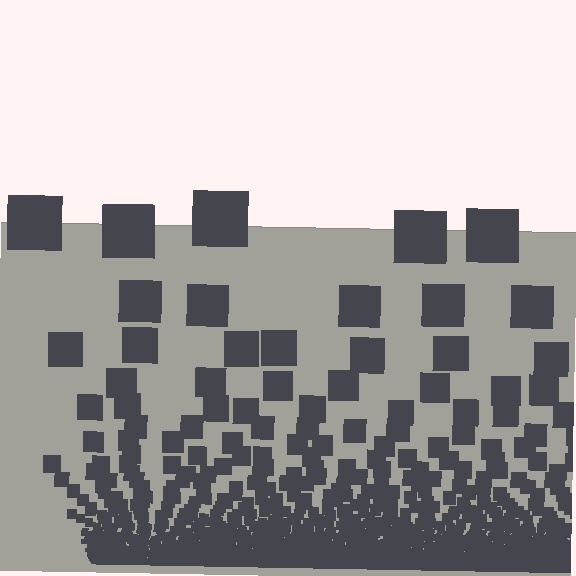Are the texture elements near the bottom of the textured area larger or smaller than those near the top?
Smaller. The gradient is inverted — elements near the bottom are smaller and denser.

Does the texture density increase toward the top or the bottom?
Density increases toward the bottom.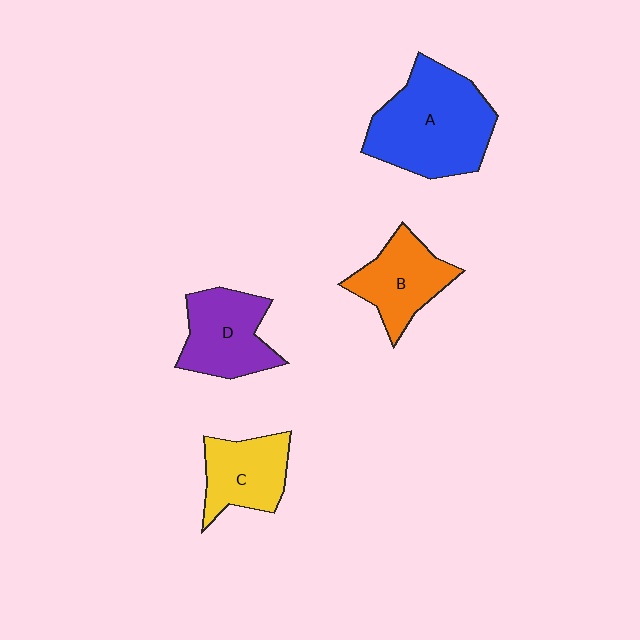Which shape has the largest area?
Shape A (blue).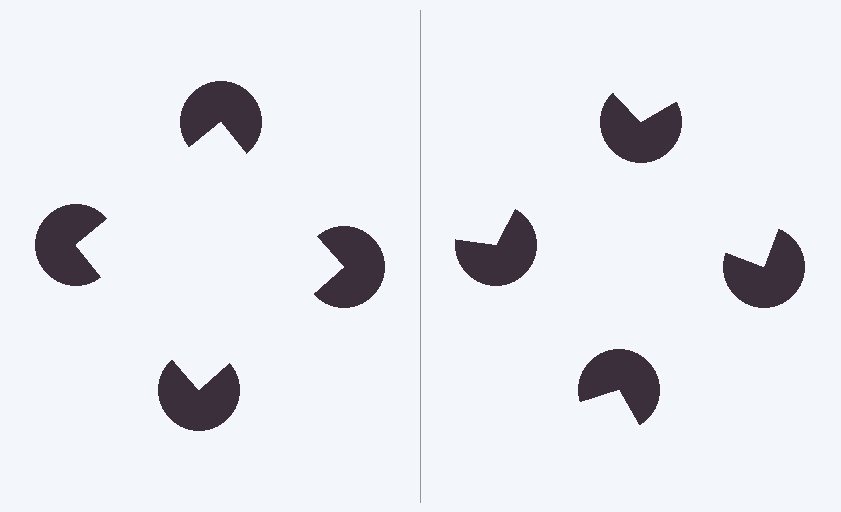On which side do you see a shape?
An illusory square appears on the left side. On the right side the wedge cuts are rotated, so no coherent shape forms.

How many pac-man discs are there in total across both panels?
8 — 4 on each side.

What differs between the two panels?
The pac-man discs are positioned identically on both sides; only the wedge orientations differ. On the left they align to a square; on the right they are misaligned.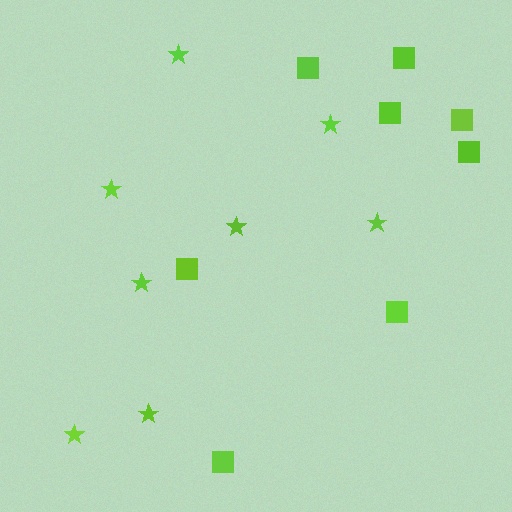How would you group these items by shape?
There are 2 groups: one group of stars (8) and one group of squares (8).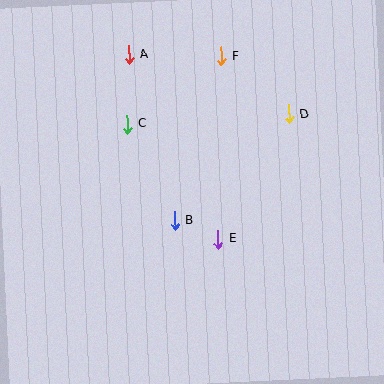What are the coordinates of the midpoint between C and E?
The midpoint between C and E is at (173, 182).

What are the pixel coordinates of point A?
Point A is at (129, 54).